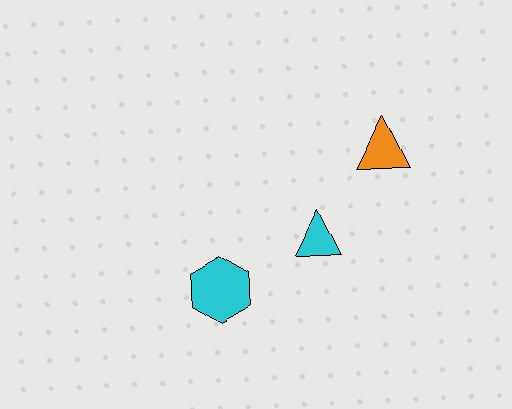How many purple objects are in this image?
There are no purple objects.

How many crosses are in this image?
There are no crosses.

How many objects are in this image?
There are 3 objects.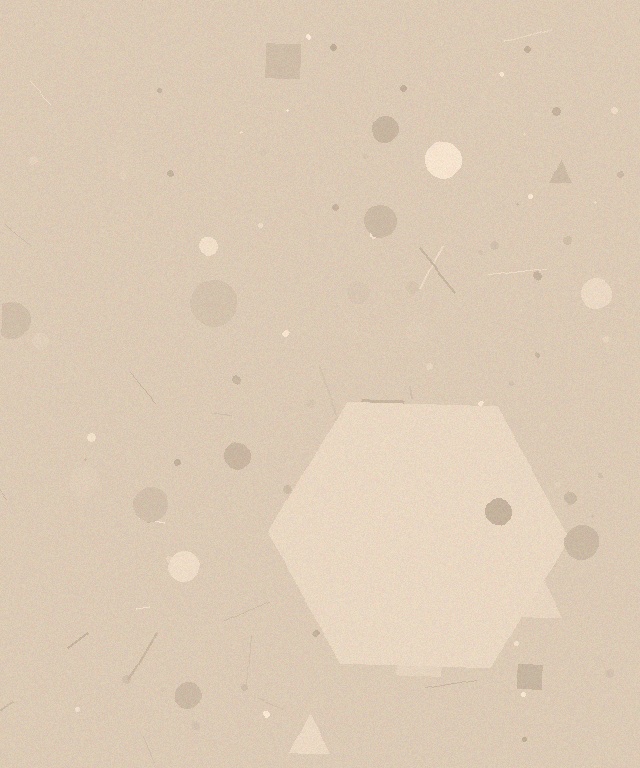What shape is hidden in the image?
A hexagon is hidden in the image.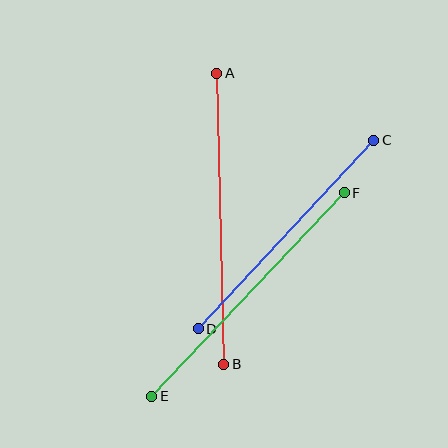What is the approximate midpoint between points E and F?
The midpoint is at approximately (248, 294) pixels.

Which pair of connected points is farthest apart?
Points A and B are farthest apart.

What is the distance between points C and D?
The distance is approximately 257 pixels.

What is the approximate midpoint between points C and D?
The midpoint is at approximately (286, 234) pixels.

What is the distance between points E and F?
The distance is approximately 280 pixels.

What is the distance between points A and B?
The distance is approximately 291 pixels.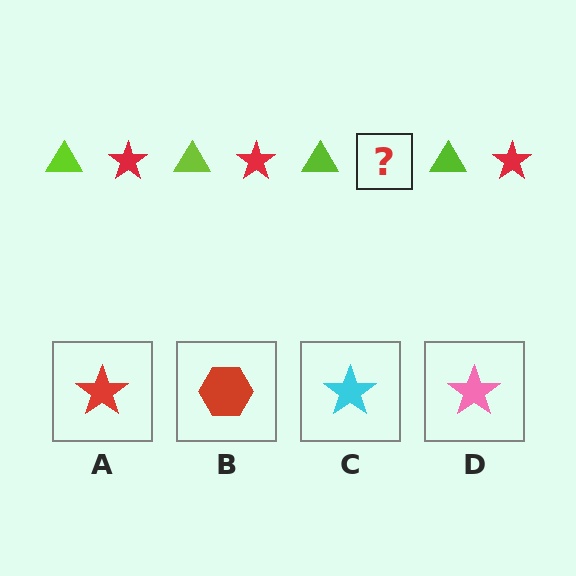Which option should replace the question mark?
Option A.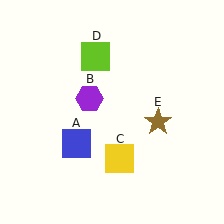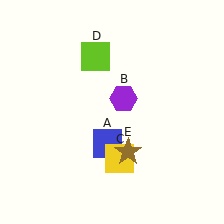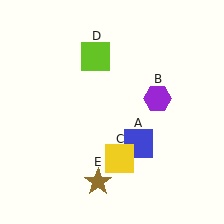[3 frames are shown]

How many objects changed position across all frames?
3 objects changed position: blue square (object A), purple hexagon (object B), brown star (object E).